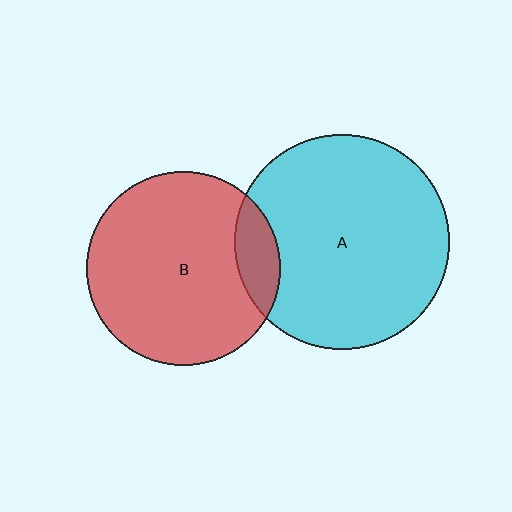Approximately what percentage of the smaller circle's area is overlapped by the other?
Approximately 15%.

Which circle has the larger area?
Circle A (cyan).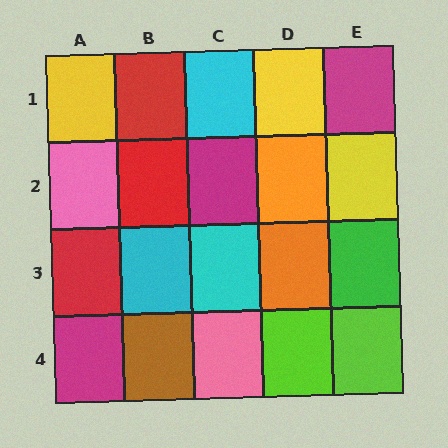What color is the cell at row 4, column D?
Lime.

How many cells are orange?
2 cells are orange.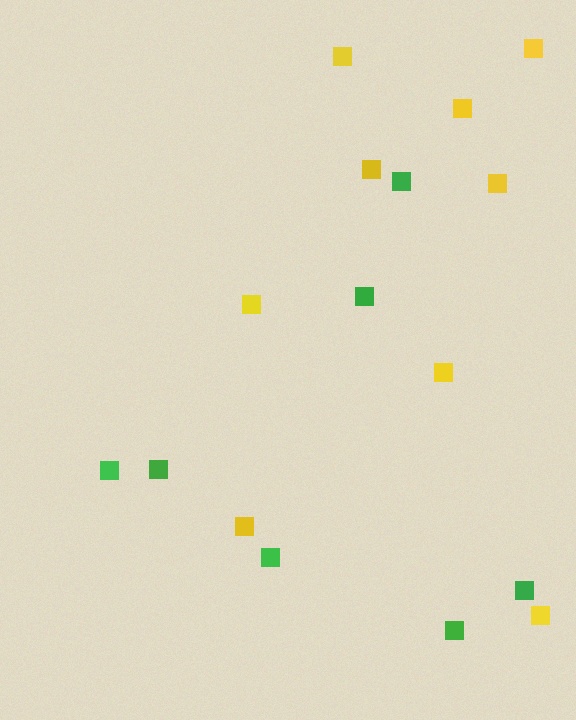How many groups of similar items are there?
There are 2 groups: one group of yellow squares (9) and one group of green squares (7).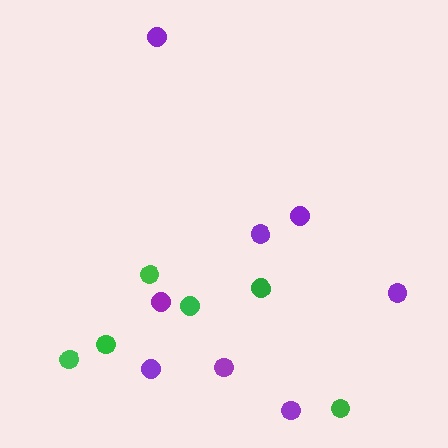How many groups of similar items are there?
There are 2 groups: one group of green circles (6) and one group of purple circles (8).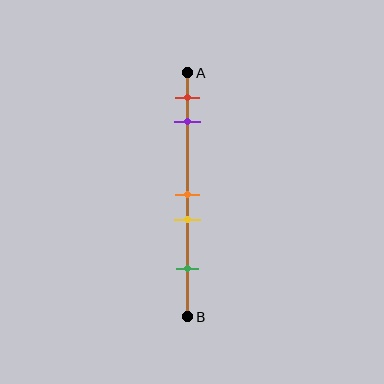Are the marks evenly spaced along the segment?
No, the marks are not evenly spaced.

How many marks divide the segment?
There are 5 marks dividing the segment.